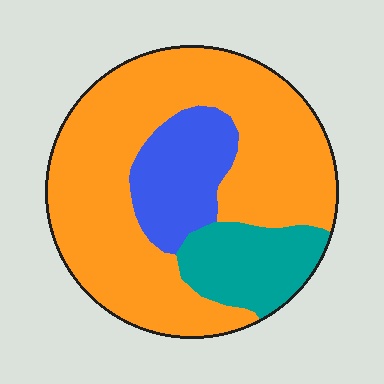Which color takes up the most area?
Orange, at roughly 70%.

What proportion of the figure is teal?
Teal takes up about one sixth (1/6) of the figure.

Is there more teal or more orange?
Orange.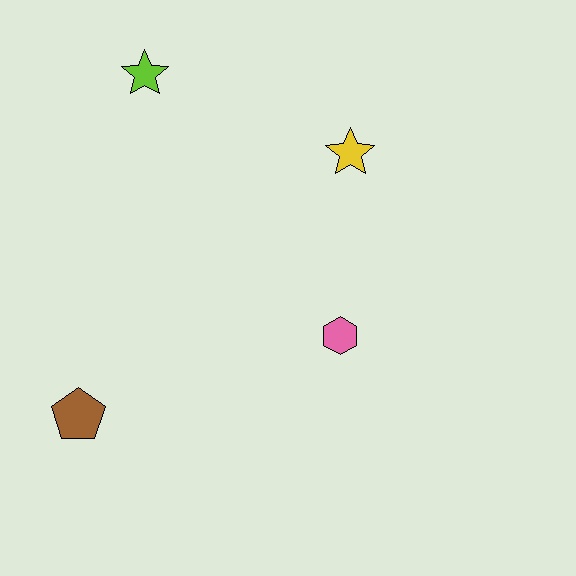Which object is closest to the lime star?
The yellow star is closest to the lime star.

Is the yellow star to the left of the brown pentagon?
No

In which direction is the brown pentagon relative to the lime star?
The brown pentagon is below the lime star.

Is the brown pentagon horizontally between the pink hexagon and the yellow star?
No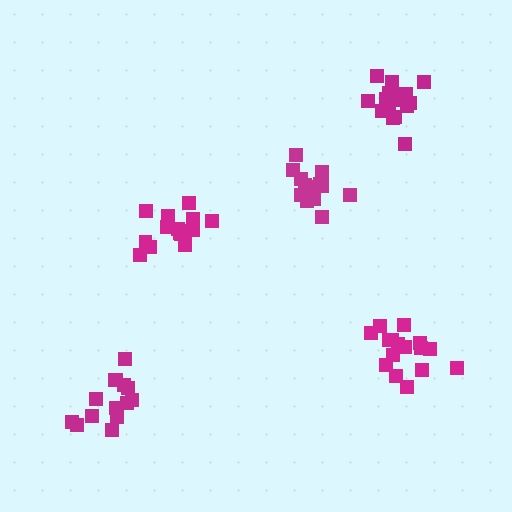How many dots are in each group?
Group 1: 17 dots, Group 2: 16 dots, Group 3: 16 dots, Group 4: 17 dots, Group 5: 14 dots (80 total).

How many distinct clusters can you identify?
There are 5 distinct clusters.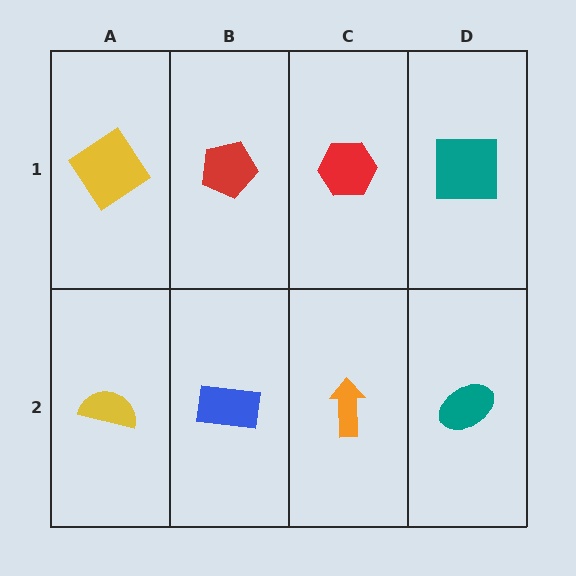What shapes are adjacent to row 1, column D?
A teal ellipse (row 2, column D), a red hexagon (row 1, column C).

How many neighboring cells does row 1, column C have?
3.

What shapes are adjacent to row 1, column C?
An orange arrow (row 2, column C), a red pentagon (row 1, column B), a teal square (row 1, column D).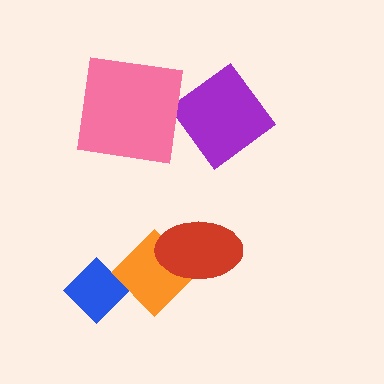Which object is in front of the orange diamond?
The red ellipse is in front of the orange diamond.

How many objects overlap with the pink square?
0 objects overlap with the pink square.